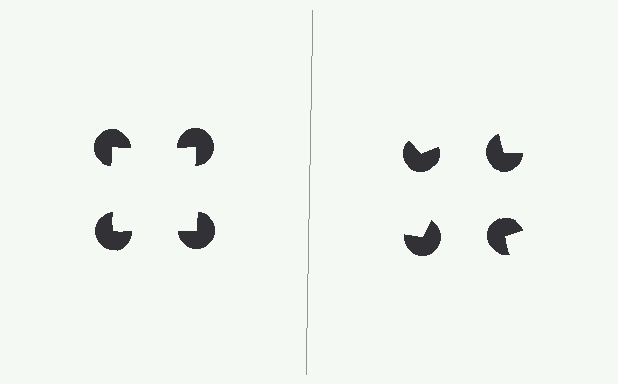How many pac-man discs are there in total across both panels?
8 — 4 on each side.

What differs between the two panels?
The pac-man discs are positioned identically on both sides; only the wedge orientations differ. On the left they align to a square; on the right they are misaligned.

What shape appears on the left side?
An illusory square.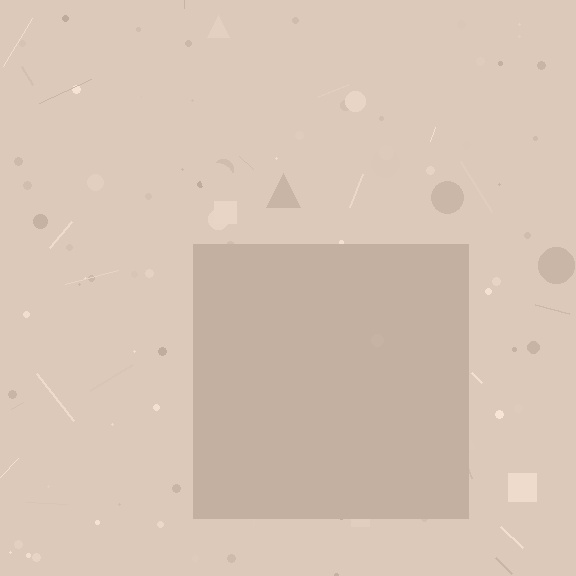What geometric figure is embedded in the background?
A square is embedded in the background.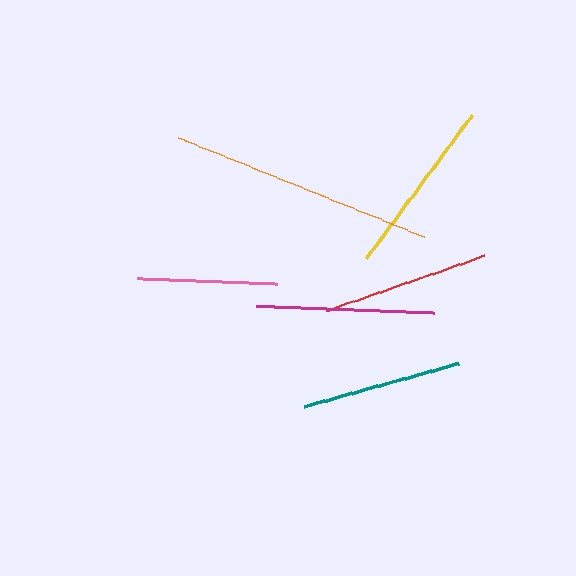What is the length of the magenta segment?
The magenta segment is approximately 178 pixels long.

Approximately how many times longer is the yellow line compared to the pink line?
The yellow line is approximately 1.3 times the length of the pink line.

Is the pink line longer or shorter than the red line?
The red line is longer than the pink line.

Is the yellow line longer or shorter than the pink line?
The yellow line is longer than the pink line.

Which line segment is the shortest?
The pink line is the shortest at approximately 140 pixels.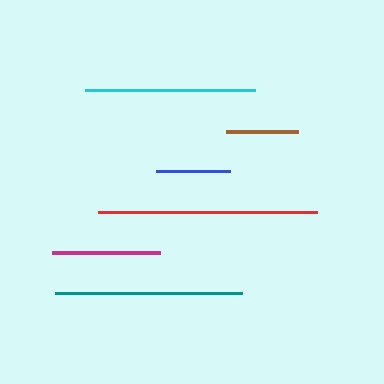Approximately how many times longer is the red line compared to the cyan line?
The red line is approximately 1.3 times the length of the cyan line.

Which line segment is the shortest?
The brown line is the shortest at approximately 72 pixels.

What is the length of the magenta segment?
The magenta segment is approximately 108 pixels long.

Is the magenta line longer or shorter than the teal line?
The teal line is longer than the magenta line.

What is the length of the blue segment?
The blue segment is approximately 74 pixels long.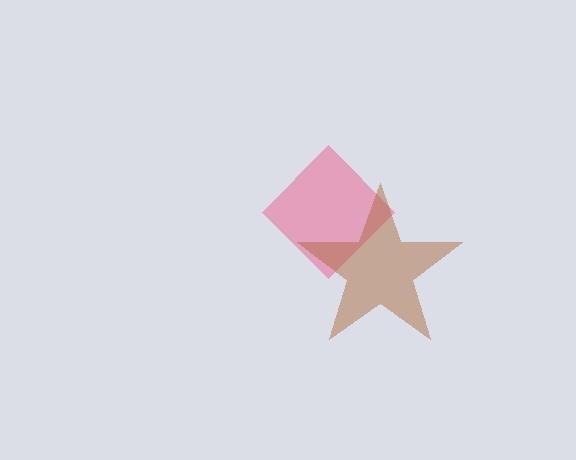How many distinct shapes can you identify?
There are 2 distinct shapes: a pink diamond, a brown star.